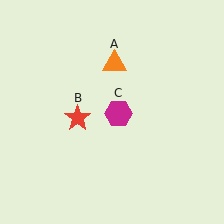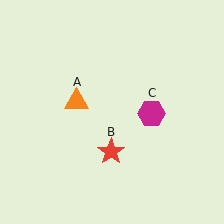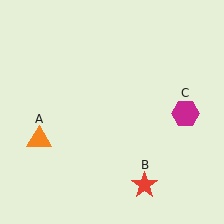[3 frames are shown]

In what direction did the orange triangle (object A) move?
The orange triangle (object A) moved down and to the left.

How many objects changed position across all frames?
3 objects changed position: orange triangle (object A), red star (object B), magenta hexagon (object C).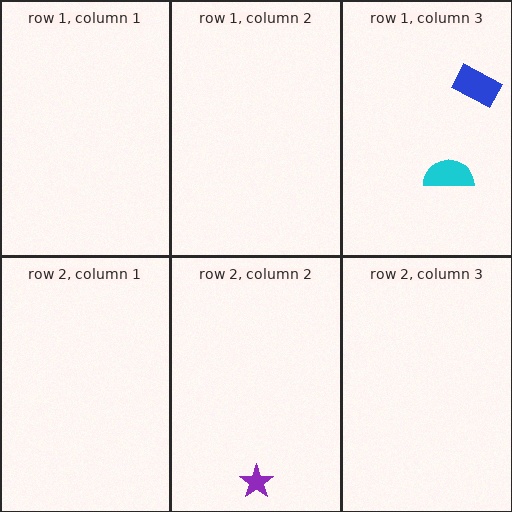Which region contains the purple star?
The row 2, column 2 region.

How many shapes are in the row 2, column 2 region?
1.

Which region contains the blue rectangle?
The row 1, column 3 region.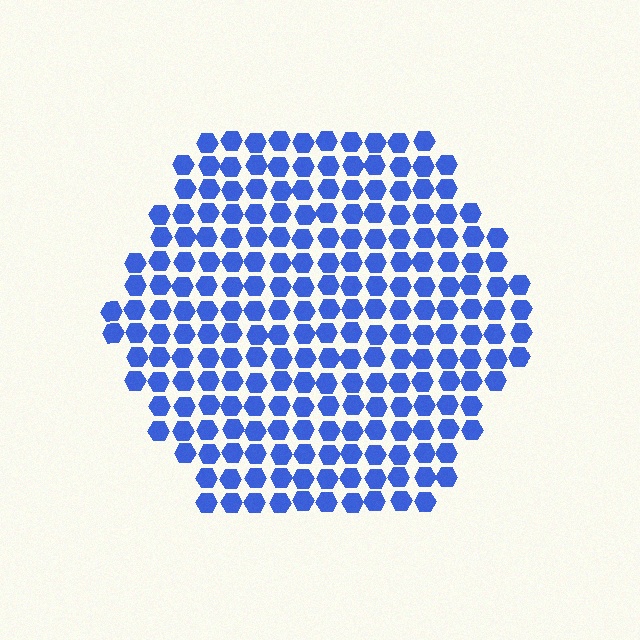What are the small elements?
The small elements are hexagons.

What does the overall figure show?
The overall figure shows a hexagon.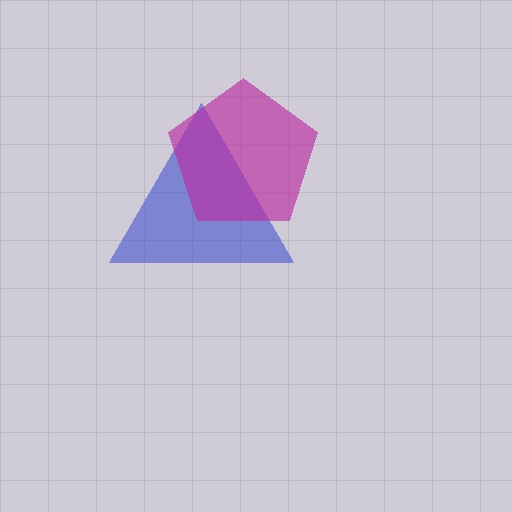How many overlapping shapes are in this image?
There are 2 overlapping shapes in the image.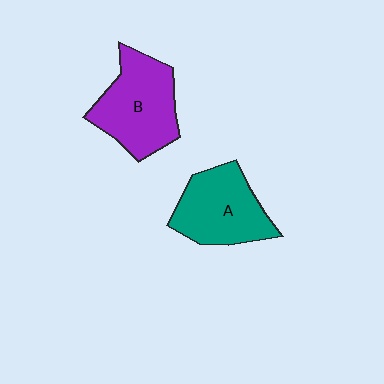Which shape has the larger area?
Shape B (purple).